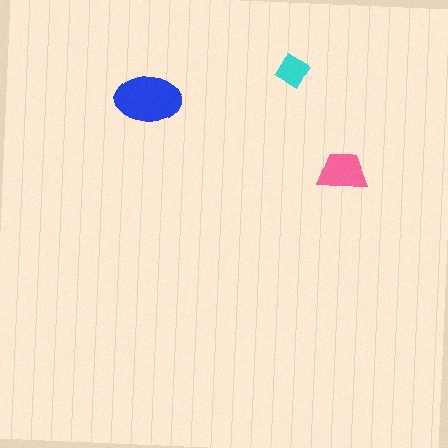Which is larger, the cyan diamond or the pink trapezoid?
The pink trapezoid.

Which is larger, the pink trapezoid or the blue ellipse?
The blue ellipse.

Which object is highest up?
The cyan diamond is topmost.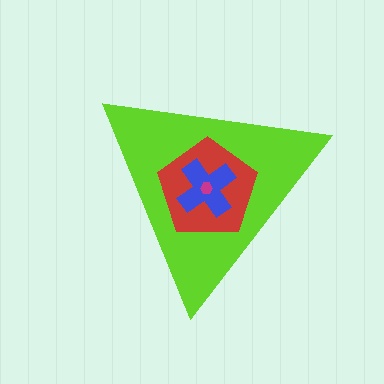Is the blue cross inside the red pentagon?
Yes.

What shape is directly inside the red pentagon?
The blue cross.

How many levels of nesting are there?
4.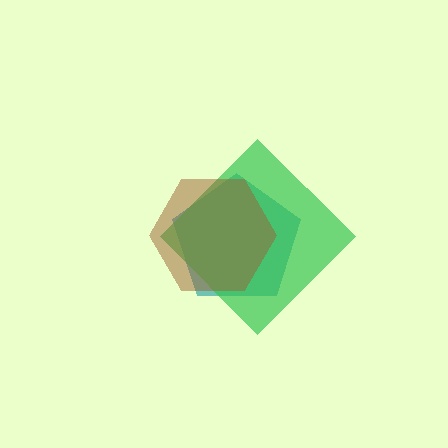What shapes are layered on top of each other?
The layered shapes are: a teal pentagon, a green diamond, a brown hexagon.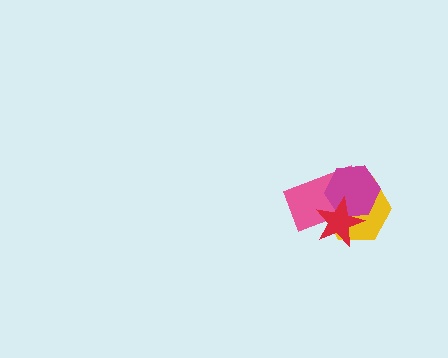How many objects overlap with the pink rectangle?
3 objects overlap with the pink rectangle.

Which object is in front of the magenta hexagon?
The red star is in front of the magenta hexagon.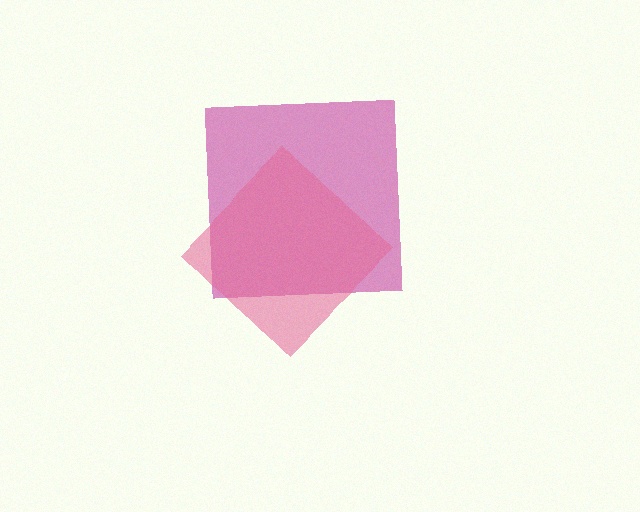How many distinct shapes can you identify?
There are 2 distinct shapes: a magenta square, a pink diamond.